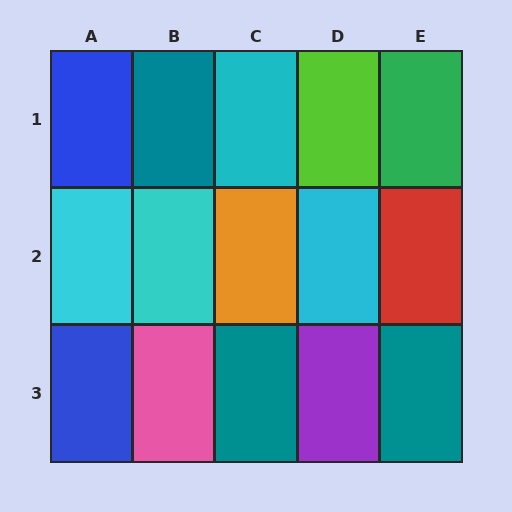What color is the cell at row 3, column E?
Teal.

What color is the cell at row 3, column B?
Pink.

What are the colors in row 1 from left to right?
Blue, teal, cyan, lime, green.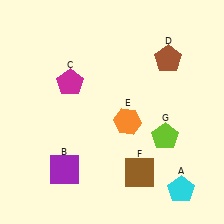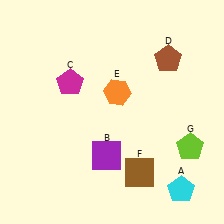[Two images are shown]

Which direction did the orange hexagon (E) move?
The orange hexagon (E) moved up.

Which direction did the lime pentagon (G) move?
The lime pentagon (G) moved right.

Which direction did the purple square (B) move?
The purple square (B) moved right.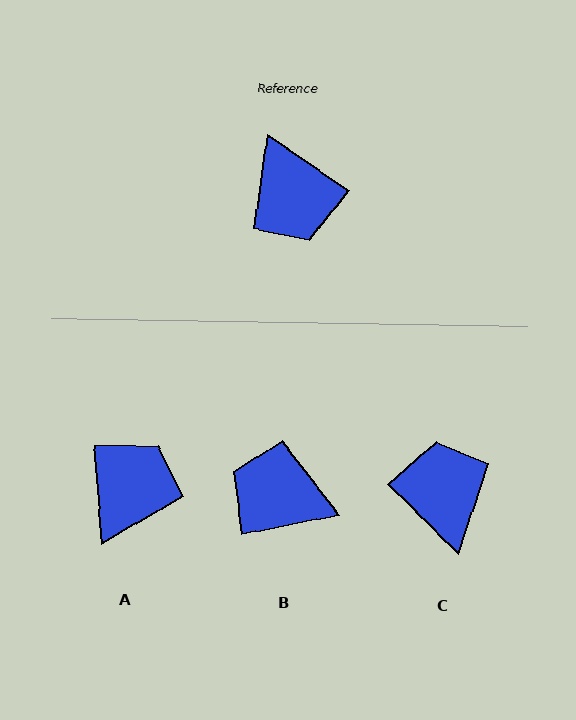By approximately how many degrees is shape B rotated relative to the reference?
Approximately 135 degrees clockwise.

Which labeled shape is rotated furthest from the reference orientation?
C, about 169 degrees away.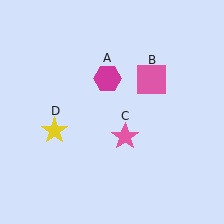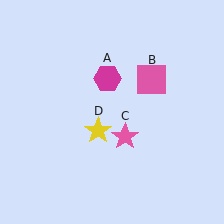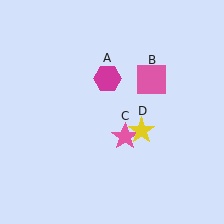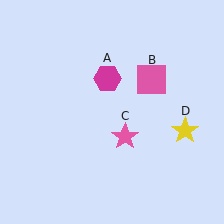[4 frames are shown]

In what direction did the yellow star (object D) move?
The yellow star (object D) moved right.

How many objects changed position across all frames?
1 object changed position: yellow star (object D).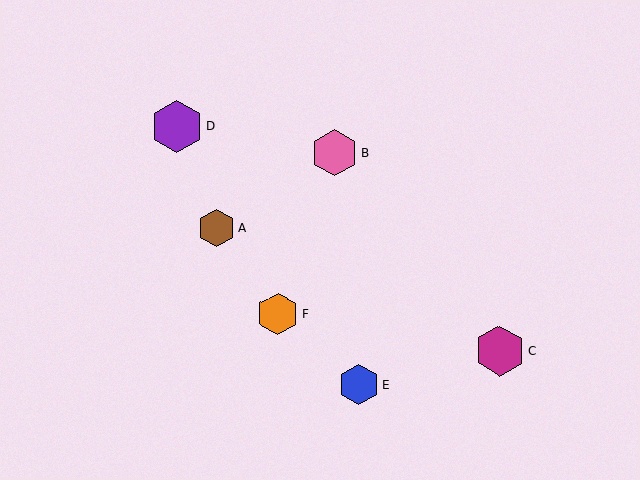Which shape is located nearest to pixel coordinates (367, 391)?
The blue hexagon (labeled E) at (359, 385) is nearest to that location.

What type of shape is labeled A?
Shape A is a brown hexagon.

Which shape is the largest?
The purple hexagon (labeled D) is the largest.